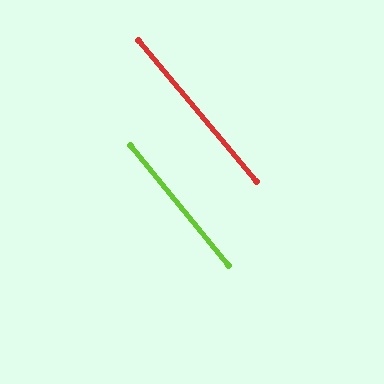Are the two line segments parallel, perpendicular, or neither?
Parallel — their directions differ by only 0.7°.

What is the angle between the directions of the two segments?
Approximately 1 degree.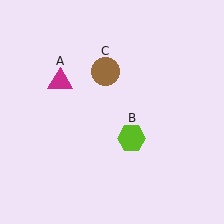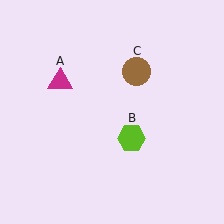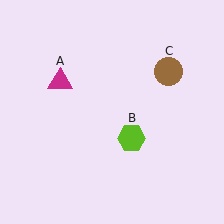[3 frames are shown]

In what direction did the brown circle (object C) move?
The brown circle (object C) moved right.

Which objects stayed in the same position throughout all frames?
Magenta triangle (object A) and lime hexagon (object B) remained stationary.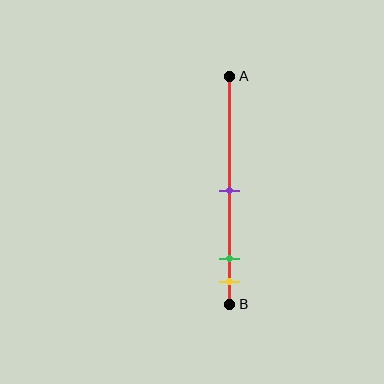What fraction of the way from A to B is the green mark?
The green mark is approximately 80% (0.8) of the way from A to B.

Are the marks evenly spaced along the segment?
No, the marks are not evenly spaced.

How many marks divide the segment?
There are 3 marks dividing the segment.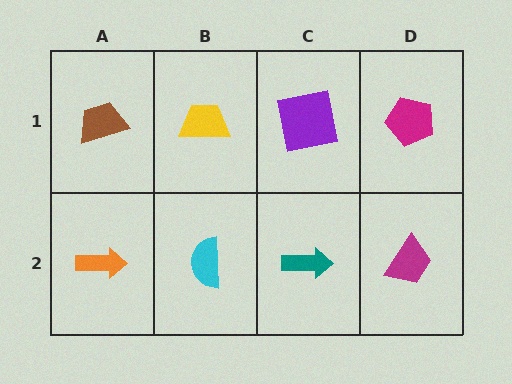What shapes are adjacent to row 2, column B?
A yellow trapezoid (row 1, column B), an orange arrow (row 2, column A), a teal arrow (row 2, column C).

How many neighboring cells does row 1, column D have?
2.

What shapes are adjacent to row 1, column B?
A cyan semicircle (row 2, column B), a brown trapezoid (row 1, column A), a purple square (row 1, column C).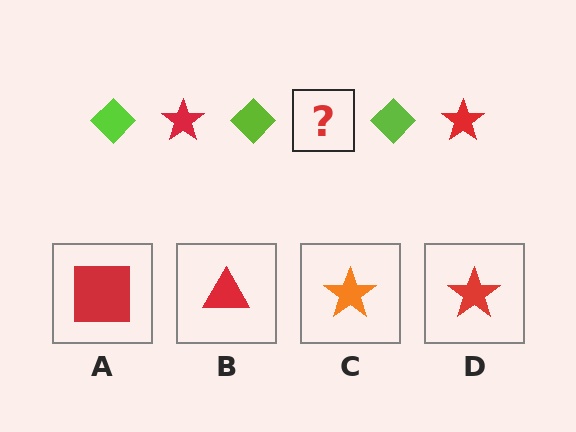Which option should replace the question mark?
Option D.